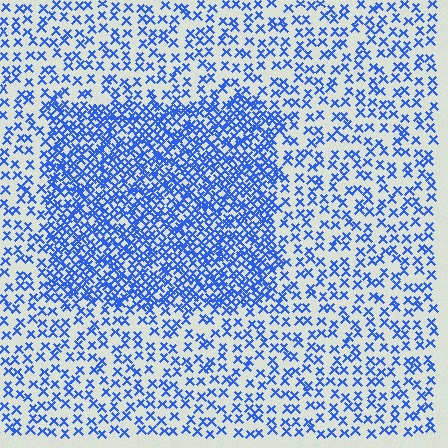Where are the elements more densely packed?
The elements are more densely packed inside the rectangle boundary.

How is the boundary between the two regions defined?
The boundary is defined by a change in element density (approximately 2.4x ratio). All elements are the same color, size, and shape.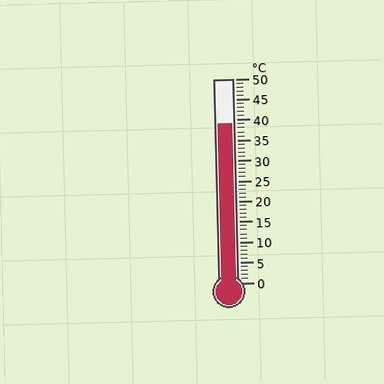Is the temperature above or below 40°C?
The temperature is below 40°C.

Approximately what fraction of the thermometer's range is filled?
The thermometer is filled to approximately 80% of its range.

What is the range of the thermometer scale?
The thermometer scale ranges from 0°C to 50°C.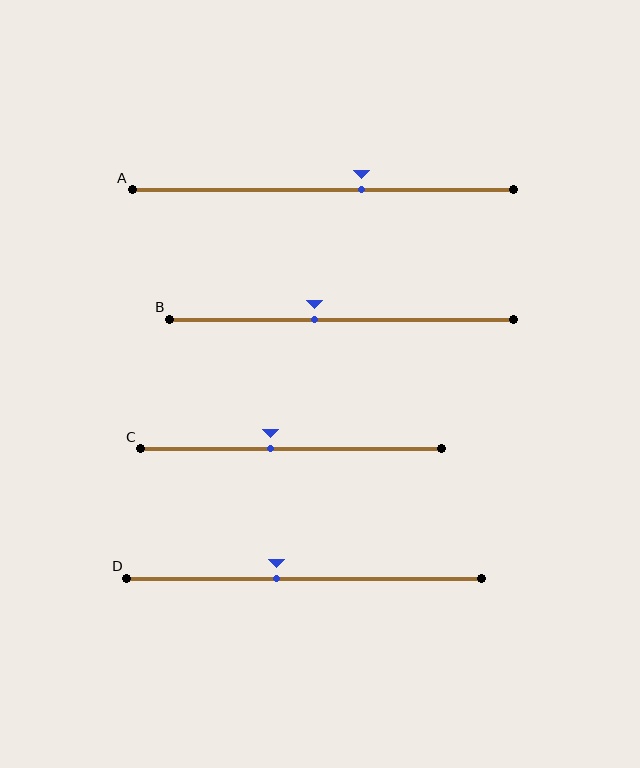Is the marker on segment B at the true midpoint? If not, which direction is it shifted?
No, the marker on segment B is shifted to the left by about 8% of the segment length.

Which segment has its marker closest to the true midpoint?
Segment C has its marker closest to the true midpoint.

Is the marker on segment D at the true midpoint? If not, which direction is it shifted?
No, the marker on segment D is shifted to the left by about 8% of the segment length.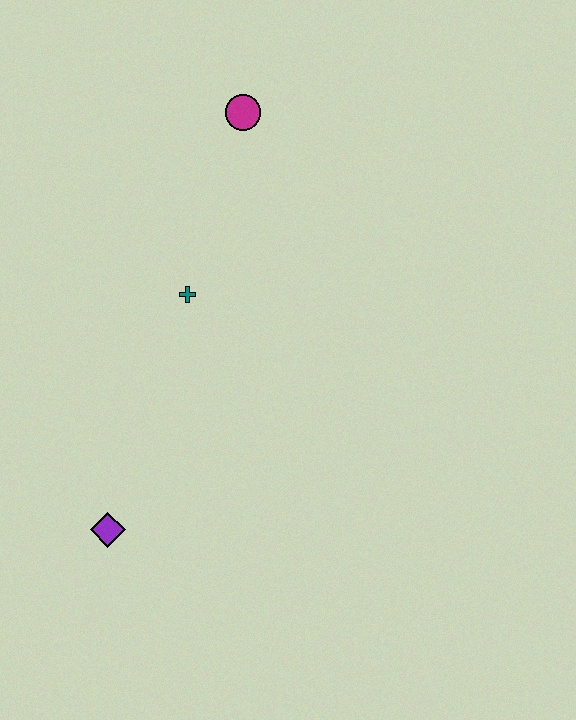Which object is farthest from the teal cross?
The purple diamond is farthest from the teal cross.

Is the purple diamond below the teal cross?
Yes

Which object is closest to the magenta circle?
The teal cross is closest to the magenta circle.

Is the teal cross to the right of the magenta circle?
No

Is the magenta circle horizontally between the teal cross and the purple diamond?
No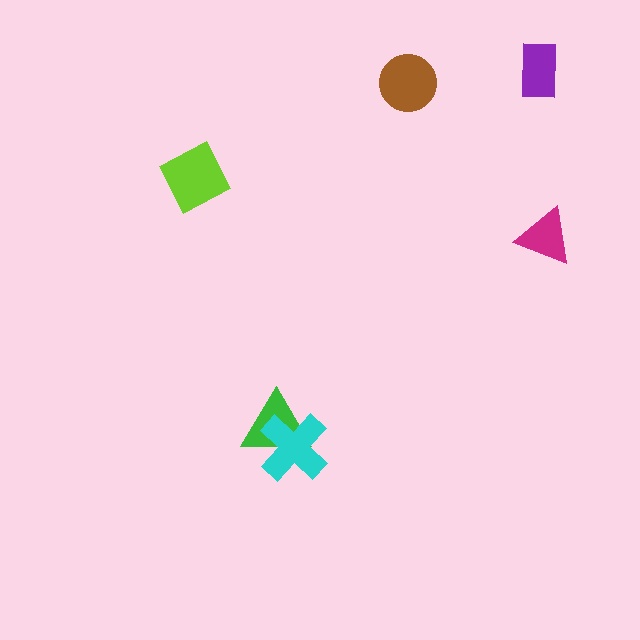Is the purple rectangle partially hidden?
No, no other shape covers it.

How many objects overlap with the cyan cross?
1 object overlaps with the cyan cross.